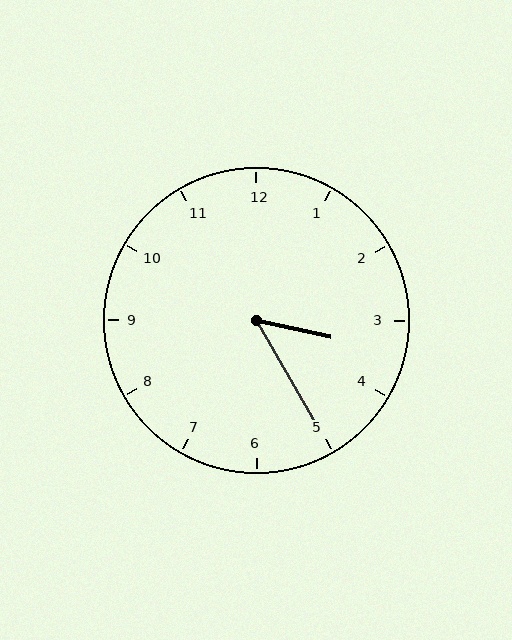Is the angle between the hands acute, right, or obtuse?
It is acute.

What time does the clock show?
3:25.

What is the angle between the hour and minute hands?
Approximately 48 degrees.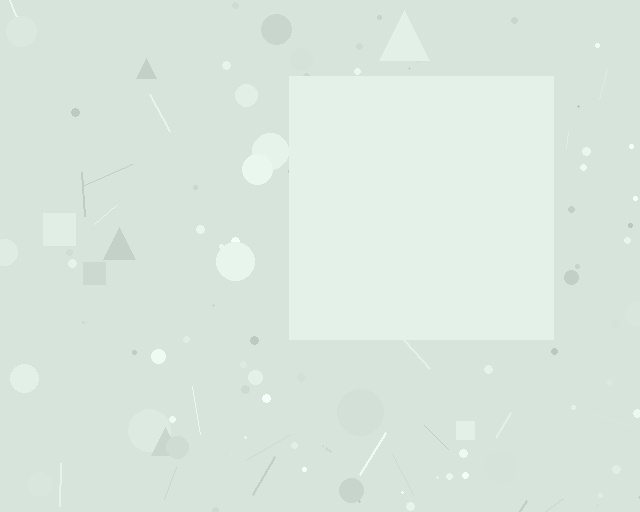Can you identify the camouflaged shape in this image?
The camouflaged shape is a square.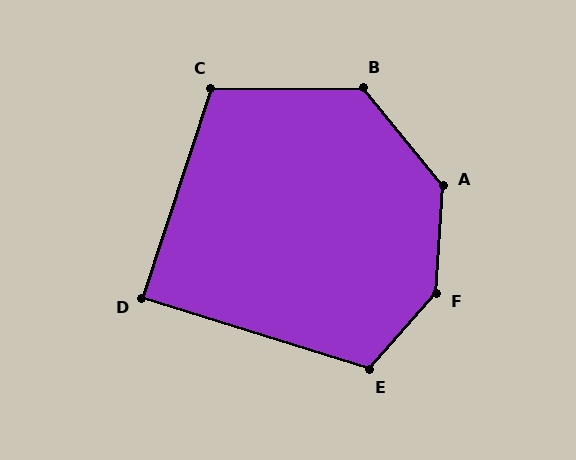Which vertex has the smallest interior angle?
D, at approximately 89 degrees.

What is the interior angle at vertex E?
Approximately 114 degrees (obtuse).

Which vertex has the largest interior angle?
F, at approximately 142 degrees.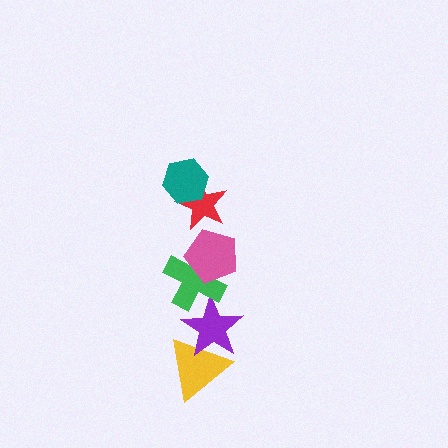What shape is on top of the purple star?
The green cross is on top of the purple star.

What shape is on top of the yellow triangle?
The purple star is on top of the yellow triangle.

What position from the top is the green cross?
The green cross is 4th from the top.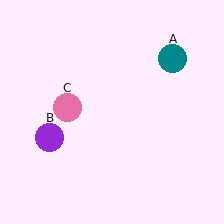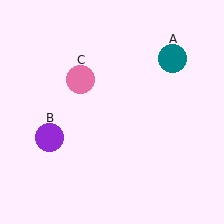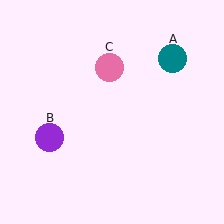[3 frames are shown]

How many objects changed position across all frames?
1 object changed position: pink circle (object C).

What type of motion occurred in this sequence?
The pink circle (object C) rotated clockwise around the center of the scene.